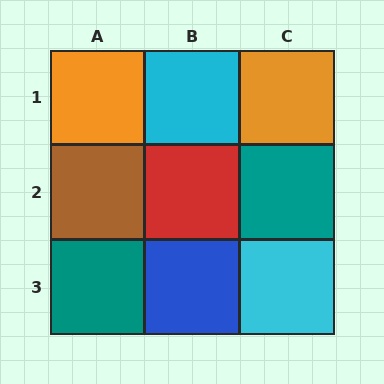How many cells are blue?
1 cell is blue.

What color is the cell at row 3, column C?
Cyan.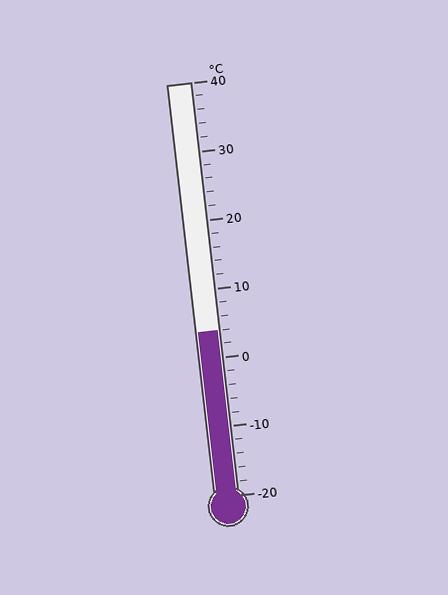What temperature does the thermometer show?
The thermometer shows approximately 4°C.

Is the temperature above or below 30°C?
The temperature is below 30°C.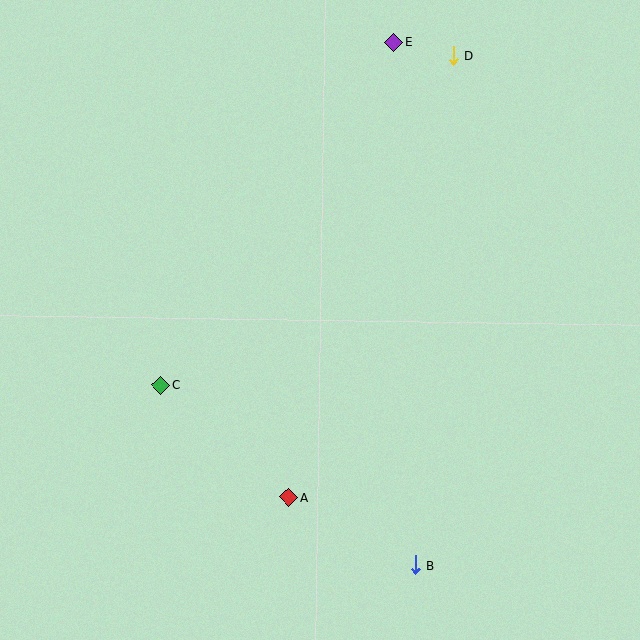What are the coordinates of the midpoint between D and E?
The midpoint between D and E is at (423, 49).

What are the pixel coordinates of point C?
Point C is at (161, 385).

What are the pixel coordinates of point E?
Point E is at (394, 43).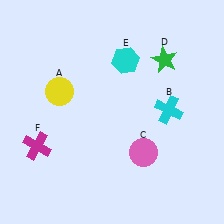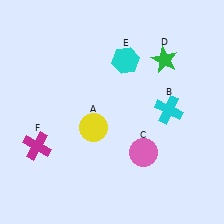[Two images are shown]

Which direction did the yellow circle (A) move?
The yellow circle (A) moved down.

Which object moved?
The yellow circle (A) moved down.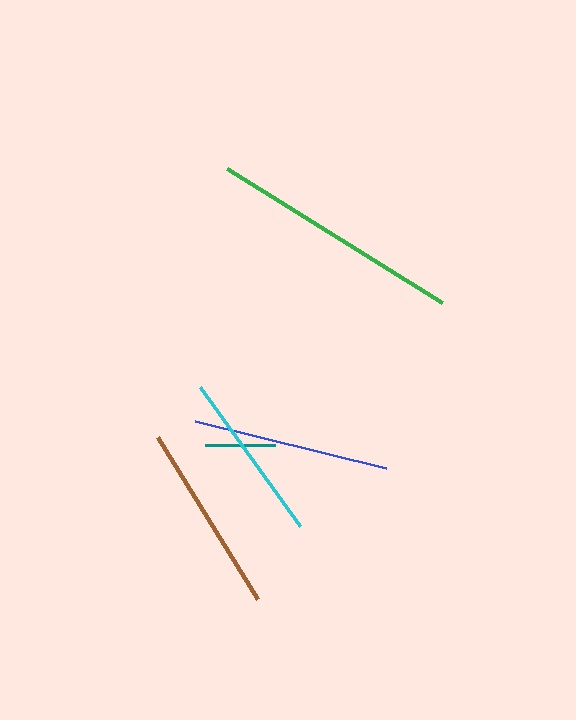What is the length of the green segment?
The green segment is approximately 253 pixels long.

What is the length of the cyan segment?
The cyan segment is approximately 171 pixels long.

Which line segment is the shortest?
The teal line is the shortest at approximately 70 pixels.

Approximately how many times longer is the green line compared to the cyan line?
The green line is approximately 1.5 times the length of the cyan line.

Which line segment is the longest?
The green line is the longest at approximately 253 pixels.